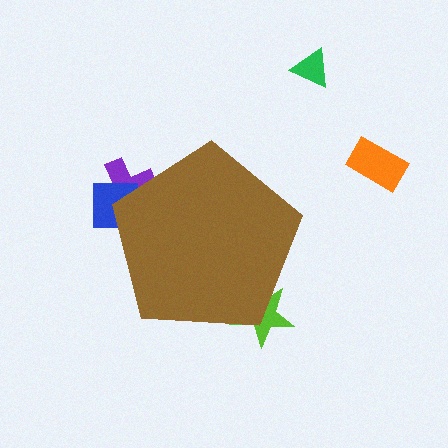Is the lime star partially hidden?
Yes, the lime star is partially hidden behind the brown pentagon.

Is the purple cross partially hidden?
Yes, the purple cross is partially hidden behind the brown pentagon.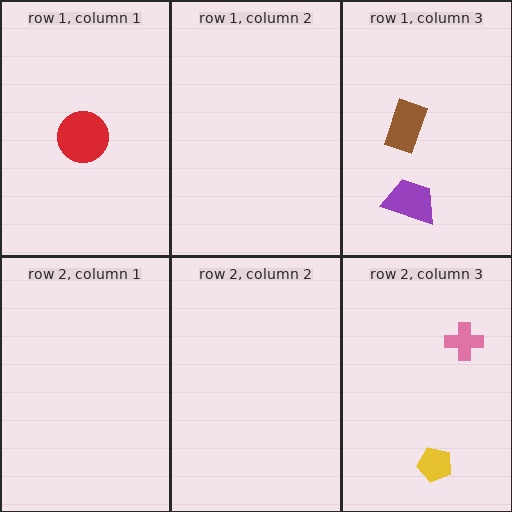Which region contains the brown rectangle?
The row 1, column 3 region.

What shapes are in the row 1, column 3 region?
The brown rectangle, the purple trapezoid.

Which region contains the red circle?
The row 1, column 1 region.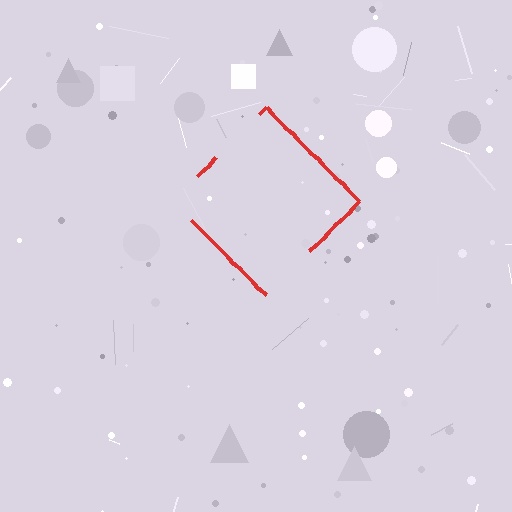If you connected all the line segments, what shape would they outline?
They would outline a diamond.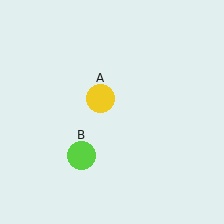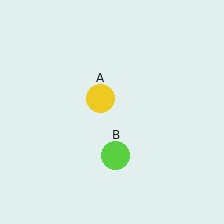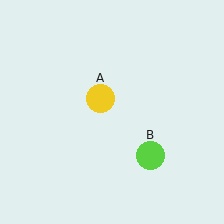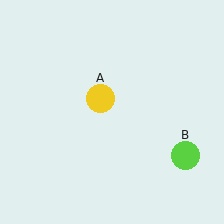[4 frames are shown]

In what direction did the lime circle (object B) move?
The lime circle (object B) moved right.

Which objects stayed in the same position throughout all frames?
Yellow circle (object A) remained stationary.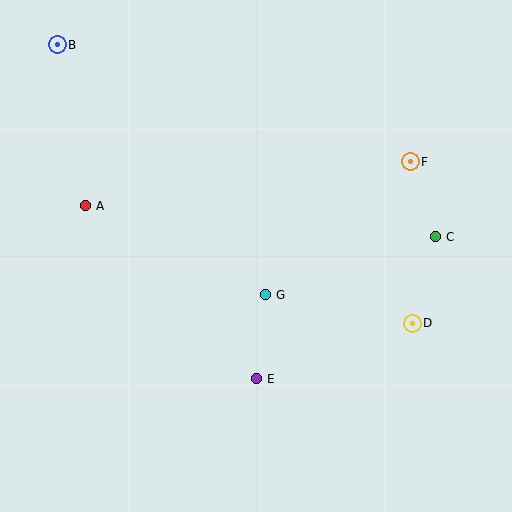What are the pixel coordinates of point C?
Point C is at (435, 237).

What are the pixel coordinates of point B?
Point B is at (57, 45).